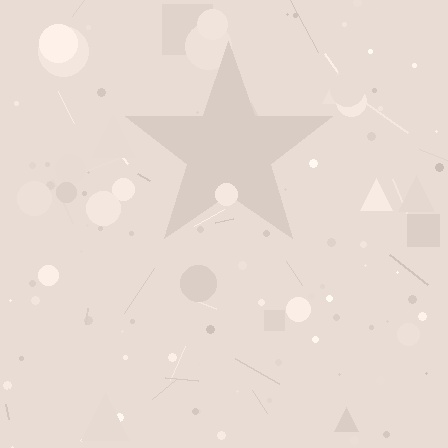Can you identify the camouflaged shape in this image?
The camouflaged shape is a star.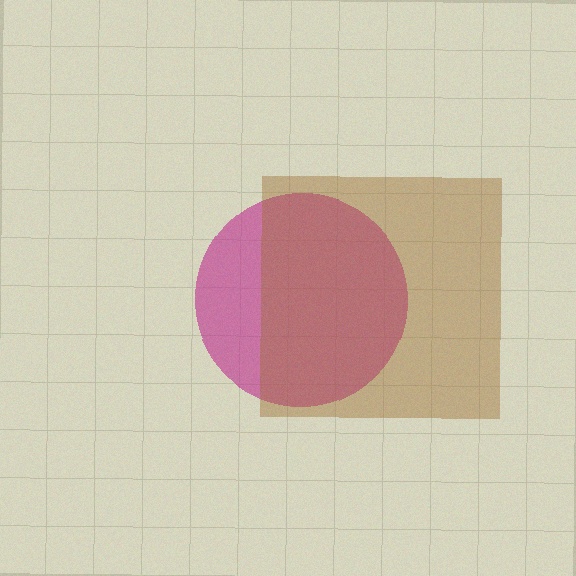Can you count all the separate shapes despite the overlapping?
Yes, there are 2 separate shapes.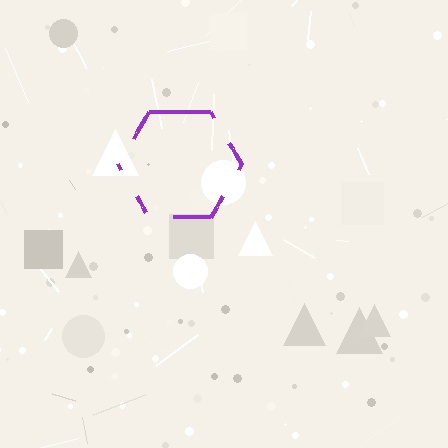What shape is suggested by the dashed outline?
The dashed outline suggests a hexagon.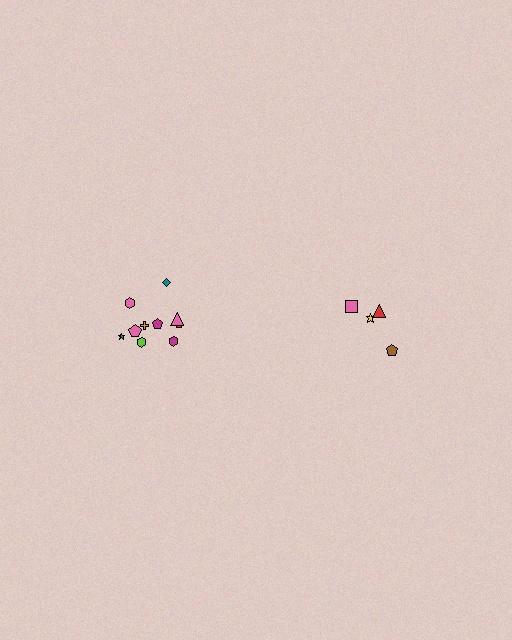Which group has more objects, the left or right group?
The left group.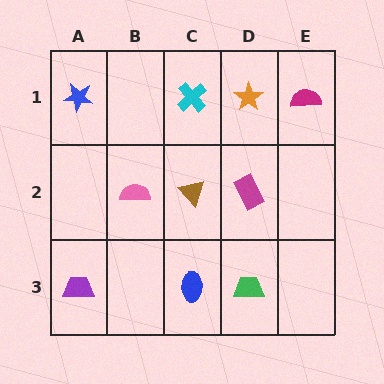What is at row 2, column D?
A magenta rectangle.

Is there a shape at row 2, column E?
No, that cell is empty.